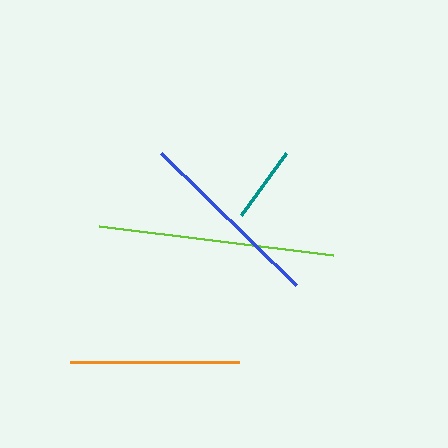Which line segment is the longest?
The lime line is the longest at approximately 236 pixels.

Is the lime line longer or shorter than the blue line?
The lime line is longer than the blue line.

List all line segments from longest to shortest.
From longest to shortest: lime, blue, orange, teal.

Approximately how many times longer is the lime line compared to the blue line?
The lime line is approximately 1.3 times the length of the blue line.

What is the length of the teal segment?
The teal segment is approximately 77 pixels long.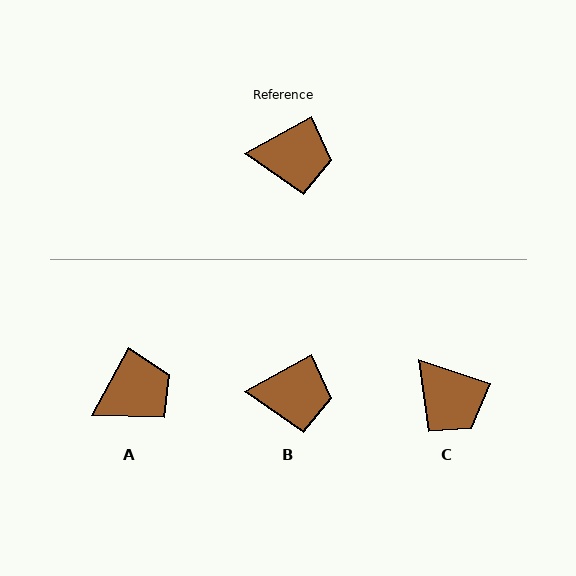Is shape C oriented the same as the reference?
No, it is off by about 47 degrees.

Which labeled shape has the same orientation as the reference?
B.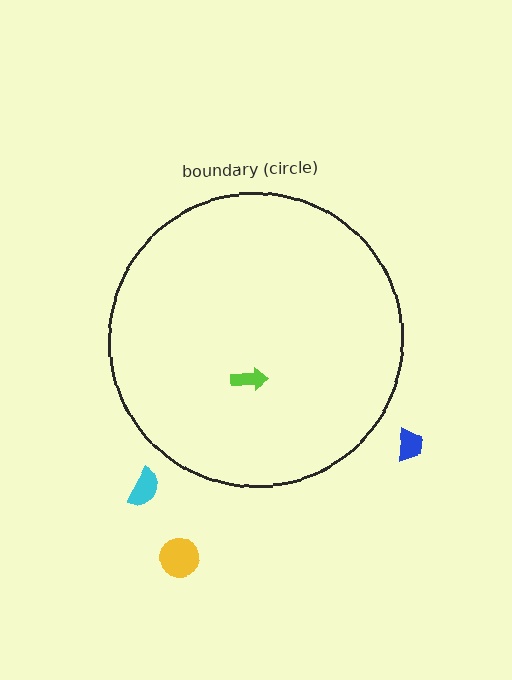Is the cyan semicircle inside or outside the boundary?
Outside.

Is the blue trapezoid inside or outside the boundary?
Outside.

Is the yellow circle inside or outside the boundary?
Outside.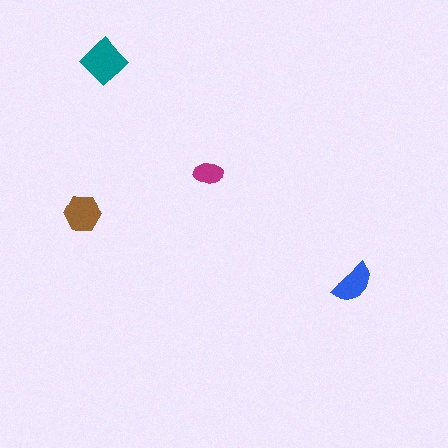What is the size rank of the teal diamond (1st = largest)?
1st.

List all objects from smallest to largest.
The magenta ellipse, the blue semicircle, the brown hexagon, the teal diamond.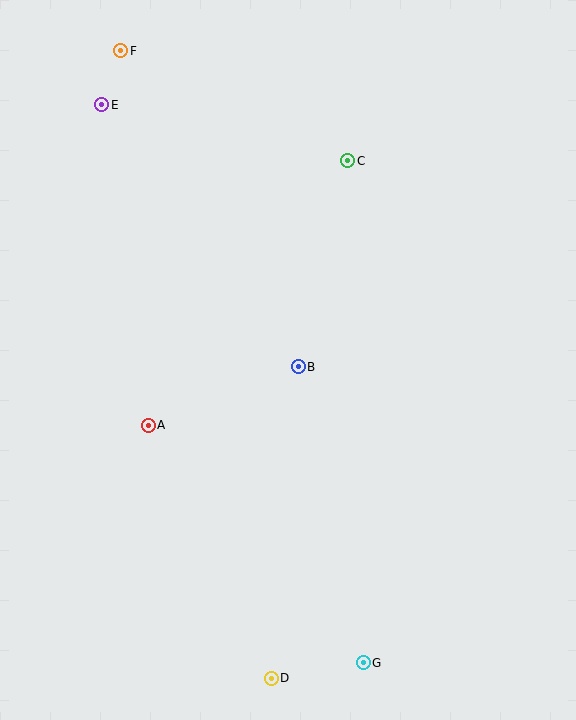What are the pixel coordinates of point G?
Point G is at (363, 663).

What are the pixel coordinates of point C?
Point C is at (348, 161).